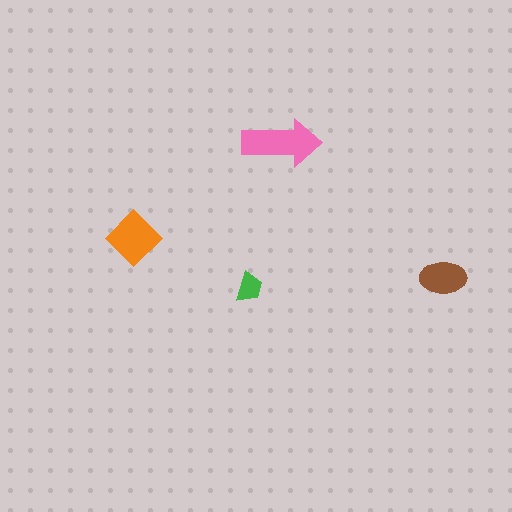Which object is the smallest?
The green trapezoid.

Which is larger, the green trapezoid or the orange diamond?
The orange diamond.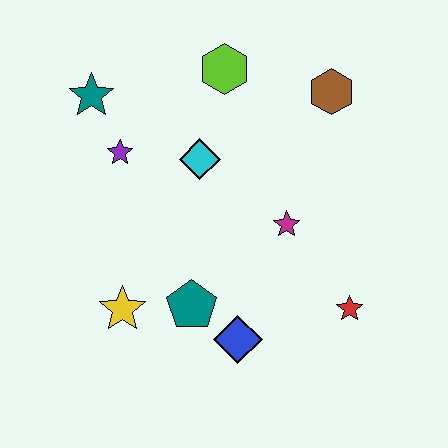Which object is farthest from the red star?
The teal star is farthest from the red star.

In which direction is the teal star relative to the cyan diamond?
The teal star is to the left of the cyan diamond.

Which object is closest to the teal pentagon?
The blue diamond is closest to the teal pentagon.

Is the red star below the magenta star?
Yes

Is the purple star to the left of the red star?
Yes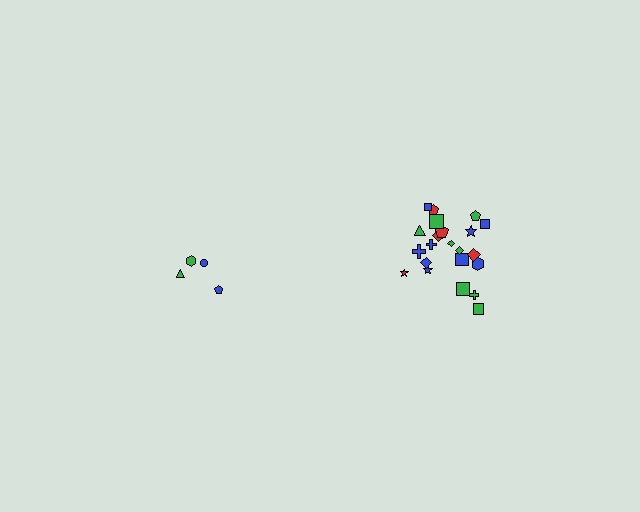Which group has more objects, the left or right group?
The right group.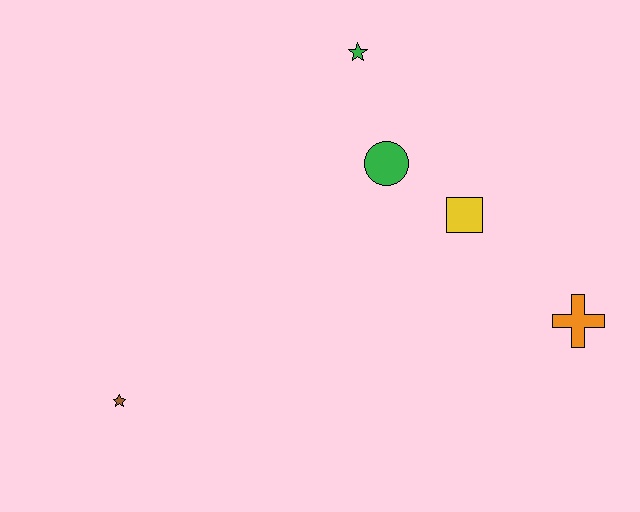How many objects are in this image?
There are 5 objects.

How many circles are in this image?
There is 1 circle.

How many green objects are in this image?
There are 2 green objects.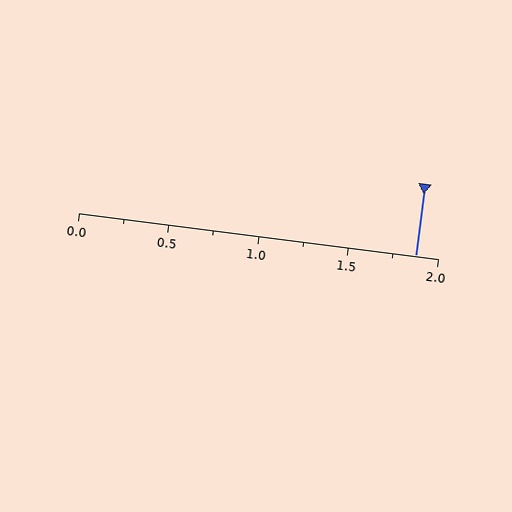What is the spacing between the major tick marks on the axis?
The major ticks are spaced 0.5 apart.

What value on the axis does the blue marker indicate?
The marker indicates approximately 1.88.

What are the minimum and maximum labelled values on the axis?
The axis runs from 0.0 to 2.0.